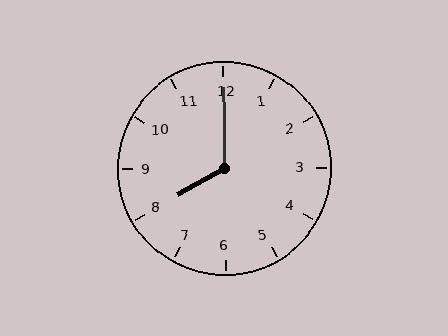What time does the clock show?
8:00.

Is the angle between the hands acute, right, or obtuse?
It is obtuse.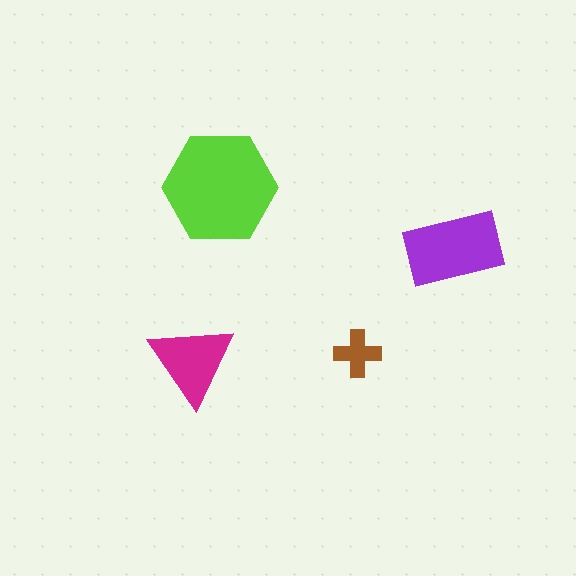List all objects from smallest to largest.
The brown cross, the magenta triangle, the purple rectangle, the lime hexagon.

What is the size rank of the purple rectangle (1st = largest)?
2nd.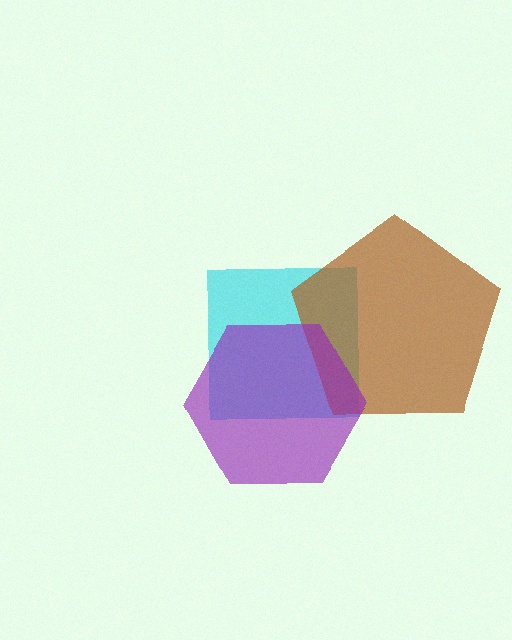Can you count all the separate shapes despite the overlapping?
Yes, there are 3 separate shapes.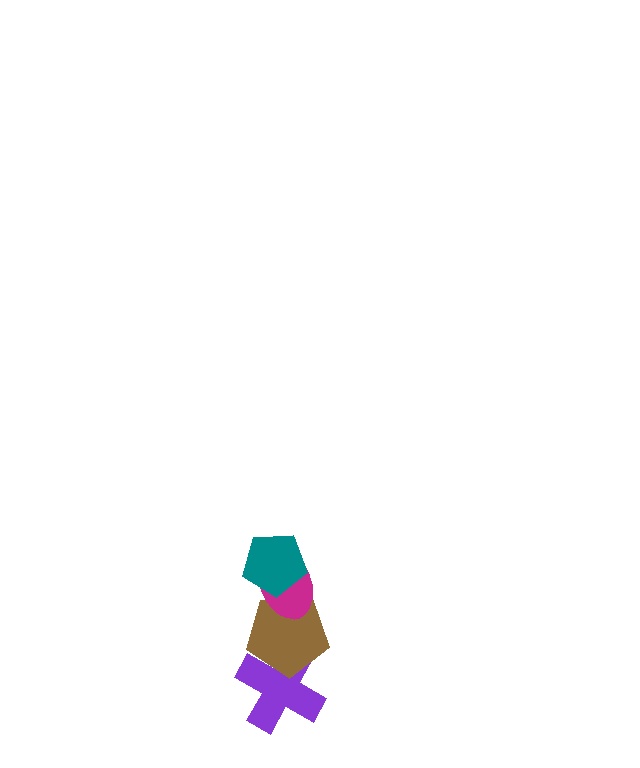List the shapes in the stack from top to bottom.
From top to bottom: the teal pentagon, the magenta ellipse, the brown pentagon, the purple cross.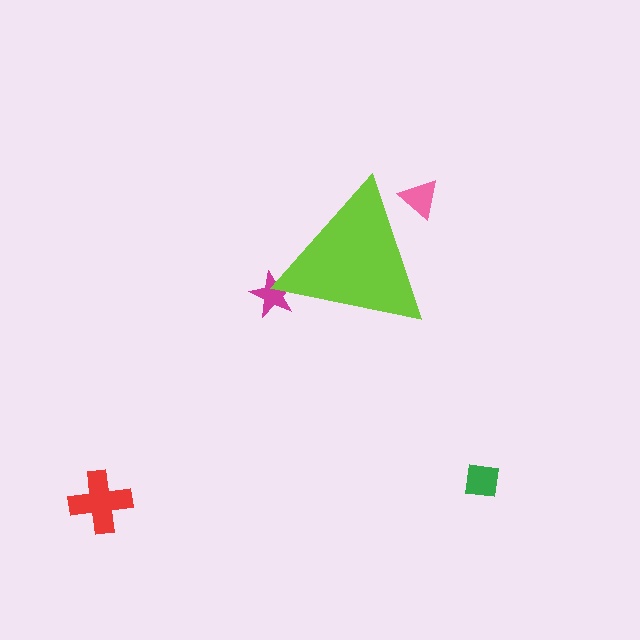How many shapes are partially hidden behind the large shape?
2 shapes are partially hidden.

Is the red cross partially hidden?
No, the red cross is fully visible.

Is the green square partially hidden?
No, the green square is fully visible.